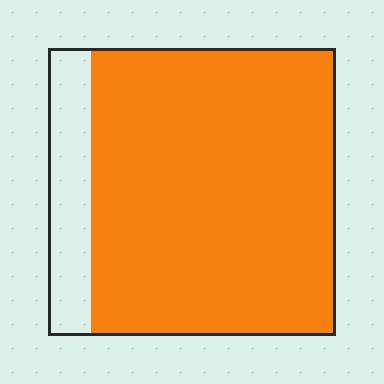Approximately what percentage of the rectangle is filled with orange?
Approximately 85%.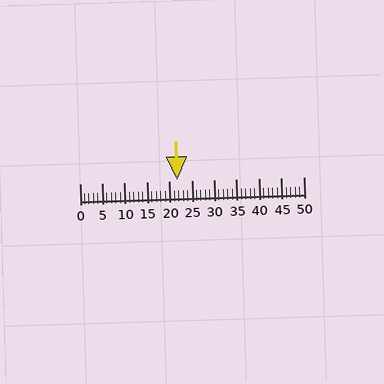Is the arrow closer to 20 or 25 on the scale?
The arrow is closer to 20.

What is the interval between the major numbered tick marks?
The major tick marks are spaced 5 units apart.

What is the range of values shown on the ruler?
The ruler shows values from 0 to 50.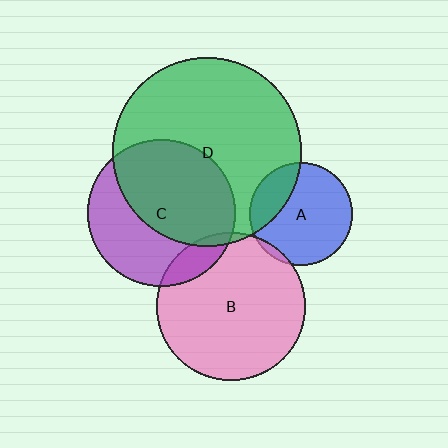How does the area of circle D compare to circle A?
Approximately 3.4 times.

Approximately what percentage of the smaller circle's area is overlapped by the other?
Approximately 55%.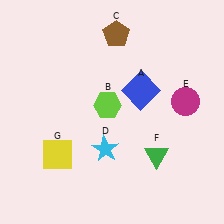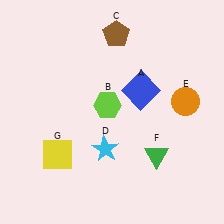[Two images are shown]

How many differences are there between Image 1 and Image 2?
There is 1 difference between the two images.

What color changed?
The circle (E) changed from magenta in Image 1 to orange in Image 2.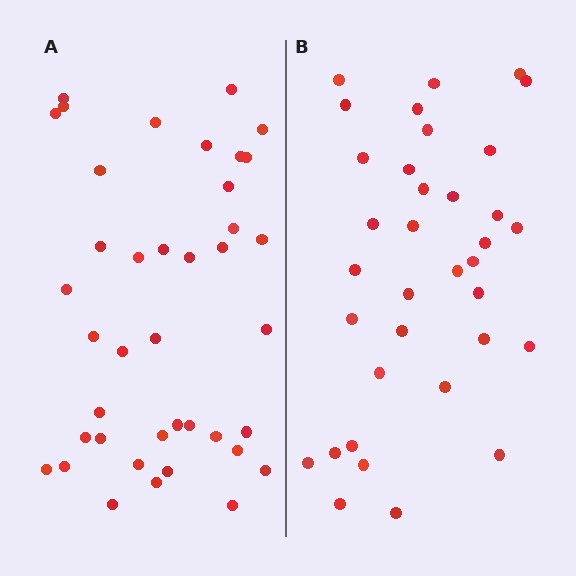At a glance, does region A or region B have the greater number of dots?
Region A (the left region) has more dots.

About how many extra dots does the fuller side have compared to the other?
Region A has about 5 more dots than region B.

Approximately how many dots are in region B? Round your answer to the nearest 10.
About 40 dots. (The exact count is 35, which rounds to 40.)